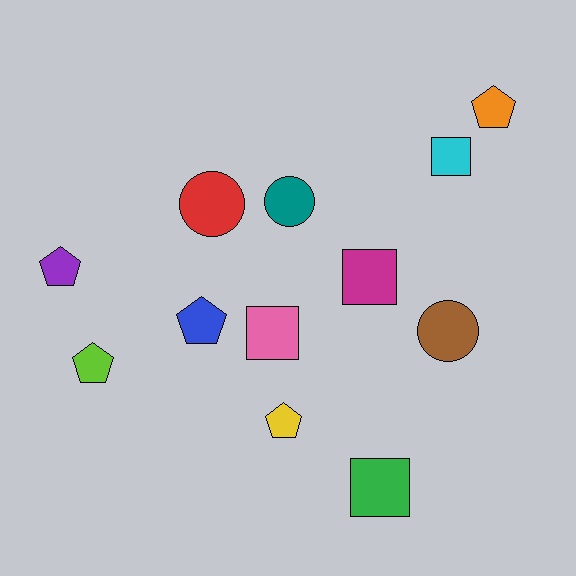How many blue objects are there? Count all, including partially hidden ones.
There is 1 blue object.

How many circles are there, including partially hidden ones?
There are 3 circles.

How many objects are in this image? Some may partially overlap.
There are 12 objects.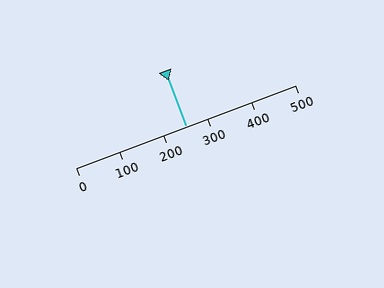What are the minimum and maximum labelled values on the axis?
The axis runs from 0 to 500.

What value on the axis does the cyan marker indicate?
The marker indicates approximately 250.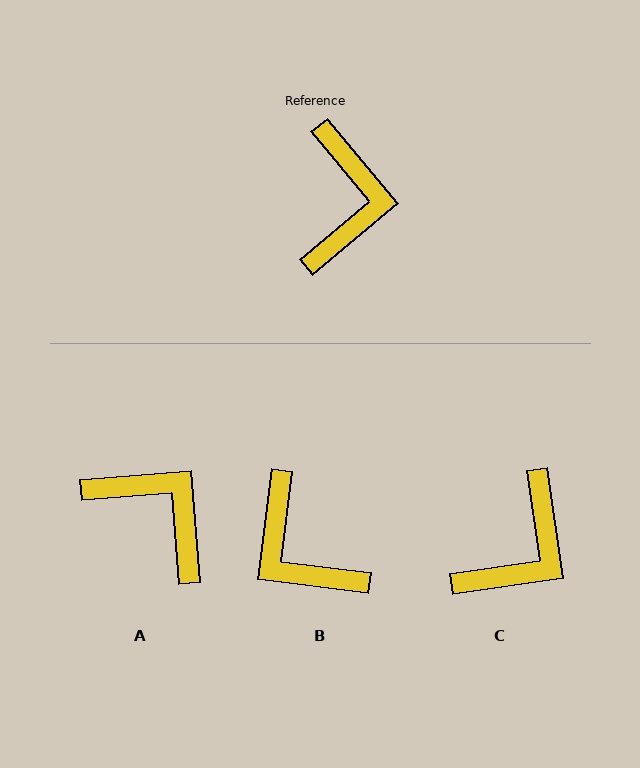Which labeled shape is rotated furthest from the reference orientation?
B, about 137 degrees away.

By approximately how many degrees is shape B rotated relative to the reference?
Approximately 137 degrees clockwise.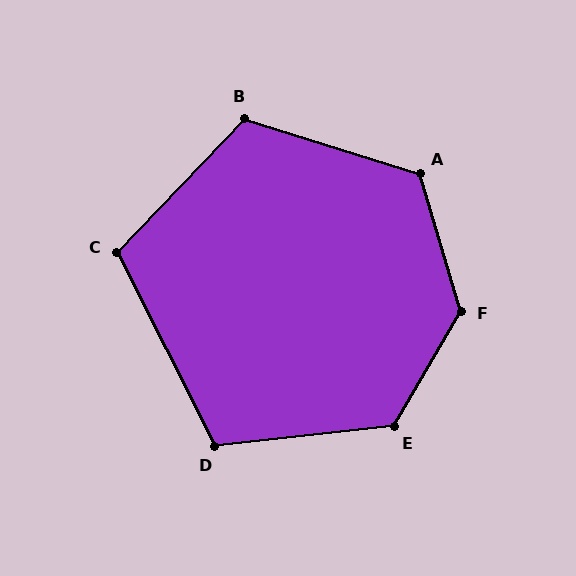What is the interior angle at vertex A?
Approximately 124 degrees (obtuse).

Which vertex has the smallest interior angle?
C, at approximately 110 degrees.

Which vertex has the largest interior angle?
F, at approximately 133 degrees.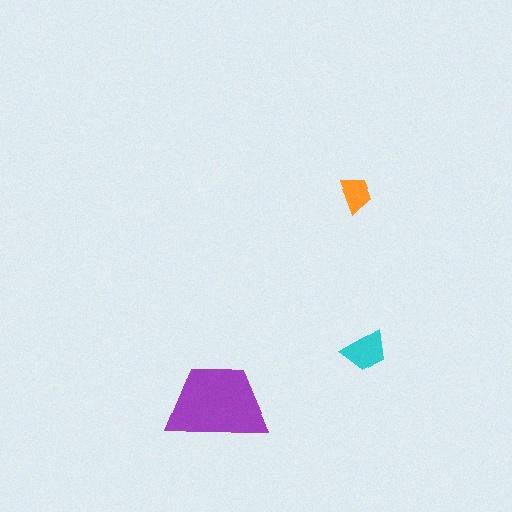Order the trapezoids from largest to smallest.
the purple one, the cyan one, the orange one.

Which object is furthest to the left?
The purple trapezoid is leftmost.